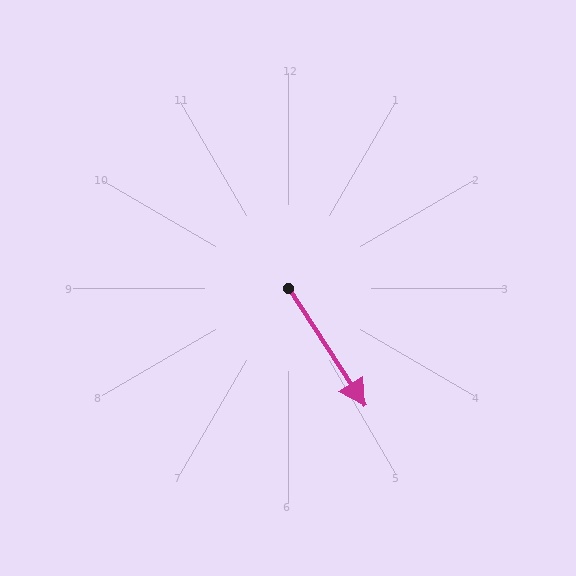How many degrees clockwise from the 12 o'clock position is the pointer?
Approximately 147 degrees.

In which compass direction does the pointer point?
Southeast.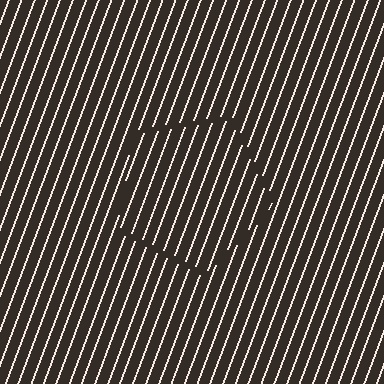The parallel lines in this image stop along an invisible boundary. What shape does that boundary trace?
An illusory pentagon. The interior of the shape contains the same grating, shifted by half a period — the contour is defined by the phase discontinuity where line-ends from the inner and outer gratings abut.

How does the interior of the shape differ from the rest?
The interior of the shape contains the same grating, shifted by half a period — the contour is defined by the phase discontinuity where line-ends from the inner and outer gratings abut.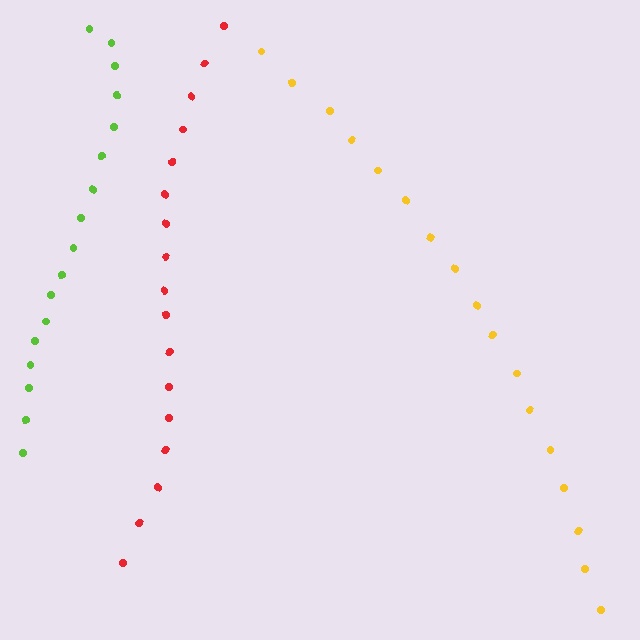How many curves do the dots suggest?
There are 3 distinct paths.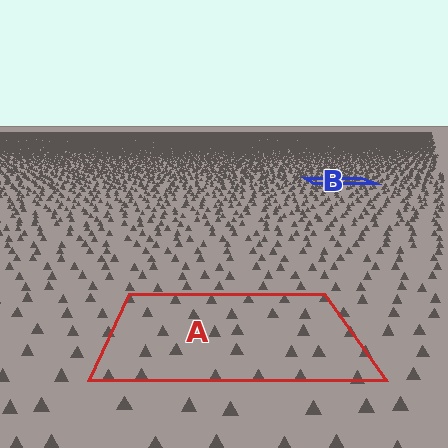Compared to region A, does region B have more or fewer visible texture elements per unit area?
Region B has more texture elements per unit area — they are packed more densely because it is farther away.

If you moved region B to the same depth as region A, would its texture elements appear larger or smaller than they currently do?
They would appear larger. At a closer depth, the same texture elements are projected at a bigger on-screen size.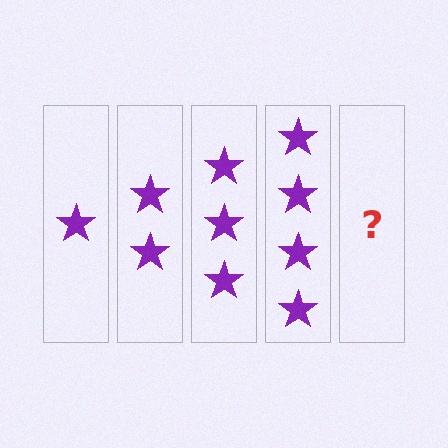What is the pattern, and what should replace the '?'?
The pattern is that each step adds one more star. The '?' should be 5 stars.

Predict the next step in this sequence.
The next step is 5 stars.